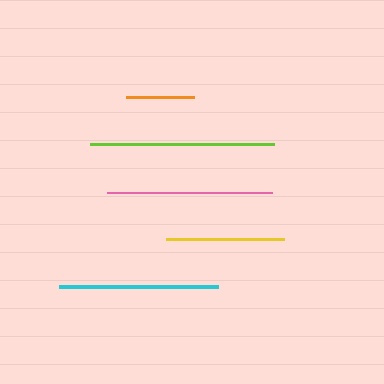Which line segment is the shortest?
The orange line is the shortest at approximately 68 pixels.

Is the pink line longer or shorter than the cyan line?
The pink line is longer than the cyan line.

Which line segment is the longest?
The lime line is the longest at approximately 184 pixels.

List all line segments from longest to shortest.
From longest to shortest: lime, pink, cyan, yellow, orange.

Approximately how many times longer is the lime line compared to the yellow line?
The lime line is approximately 1.6 times the length of the yellow line.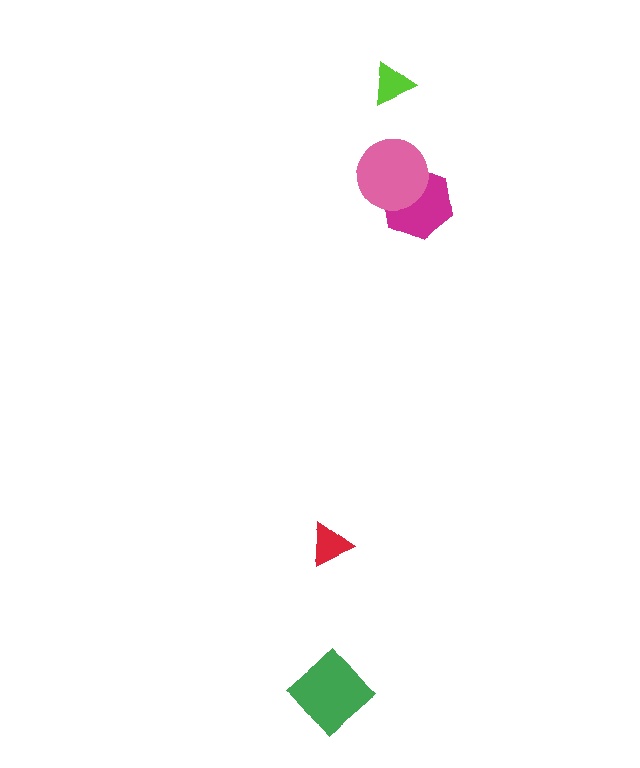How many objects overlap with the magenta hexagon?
1 object overlaps with the magenta hexagon.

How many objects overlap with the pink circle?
1 object overlaps with the pink circle.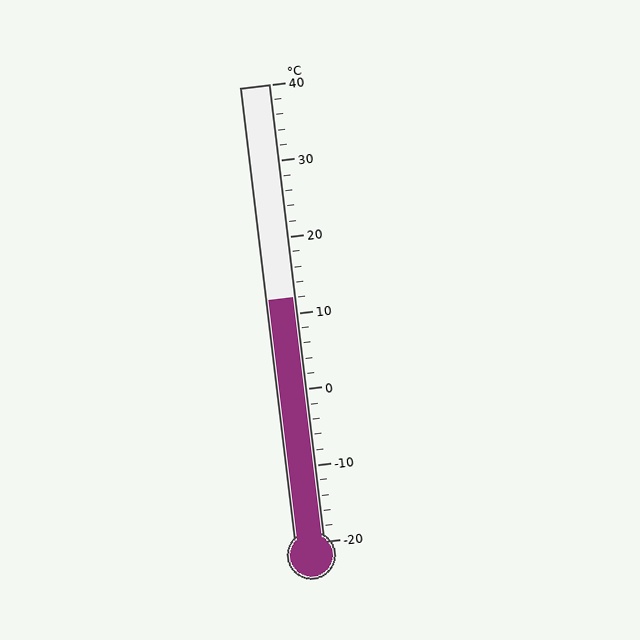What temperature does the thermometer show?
The thermometer shows approximately 12°C.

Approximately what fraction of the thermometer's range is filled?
The thermometer is filled to approximately 55% of its range.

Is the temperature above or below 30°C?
The temperature is below 30°C.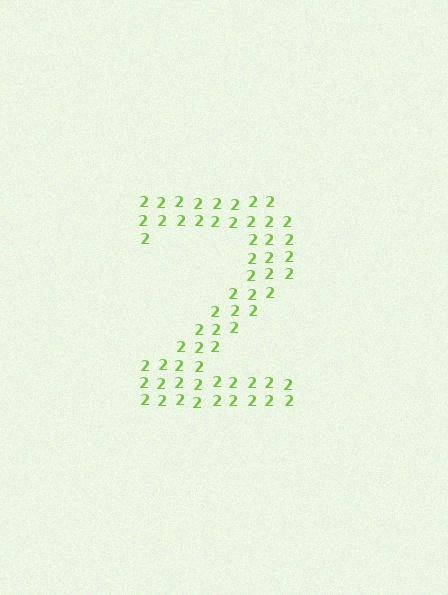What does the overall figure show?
The overall figure shows the digit 2.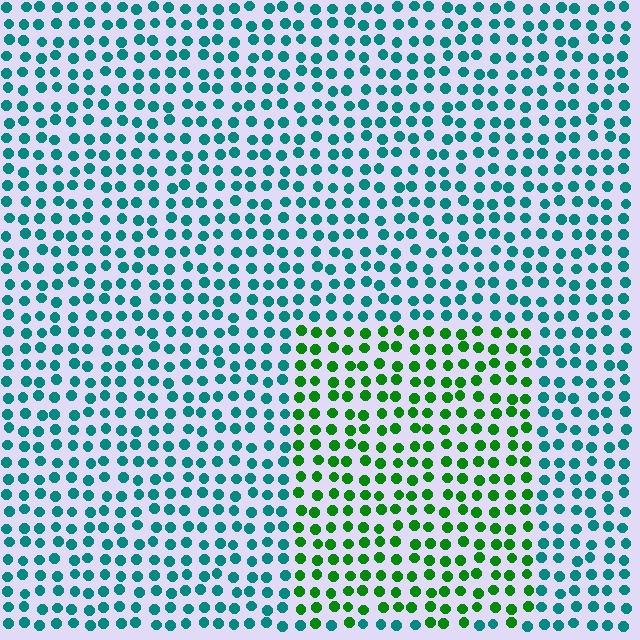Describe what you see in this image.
The image is filled with small teal elements in a uniform arrangement. A rectangle-shaped region is visible where the elements are tinted to a slightly different hue, forming a subtle color boundary.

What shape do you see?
I see a rectangle.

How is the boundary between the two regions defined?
The boundary is defined purely by a slight shift in hue (about 53 degrees). Spacing, size, and orientation are identical on both sides.